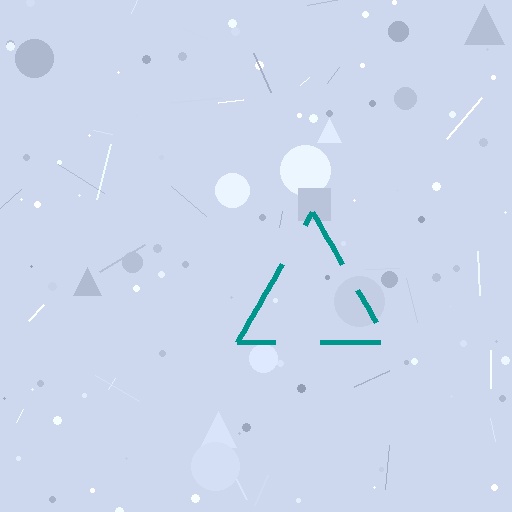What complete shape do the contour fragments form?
The contour fragments form a triangle.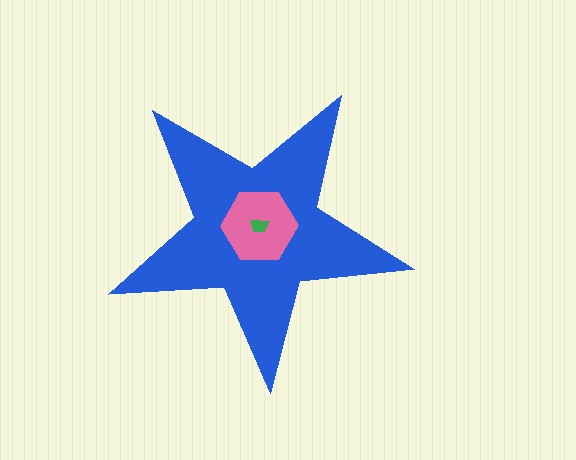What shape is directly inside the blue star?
The pink hexagon.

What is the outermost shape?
The blue star.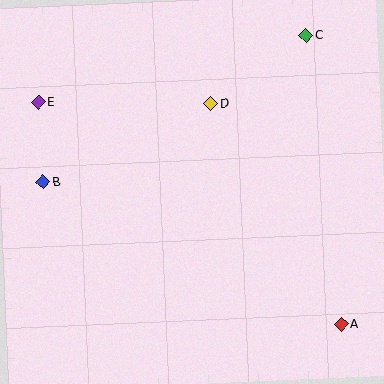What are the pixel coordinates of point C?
Point C is at (306, 35).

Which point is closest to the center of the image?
Point D at (211, 104) is closest to the center.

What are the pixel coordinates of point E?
Point E is at (38, 102).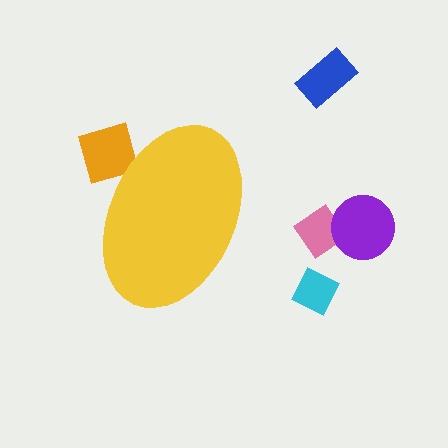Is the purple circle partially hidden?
No, the purple circle is fully visible.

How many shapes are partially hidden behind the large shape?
1 shape is partially hidden.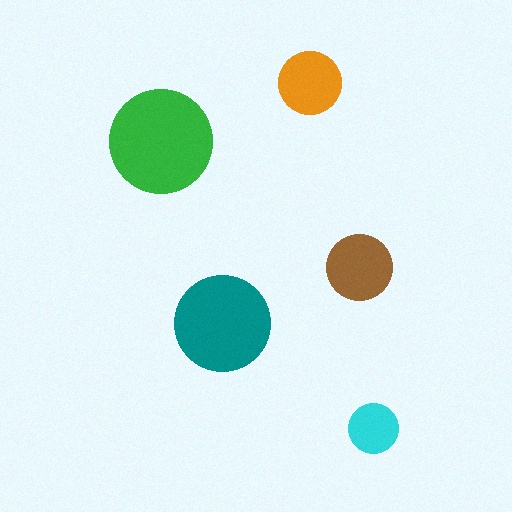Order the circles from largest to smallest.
the green one, the teal one, the brown one, the orange one, the cyan one.